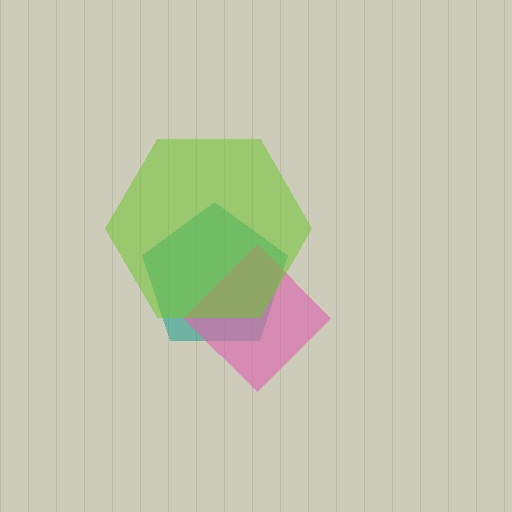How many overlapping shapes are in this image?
There are 3 overlapping shapes in the image.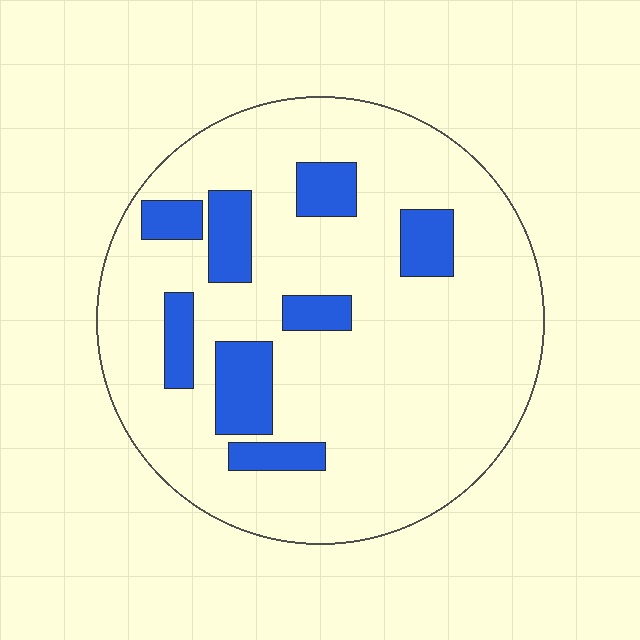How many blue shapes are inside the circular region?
8.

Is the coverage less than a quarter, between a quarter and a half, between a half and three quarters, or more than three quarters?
Less than a quarter.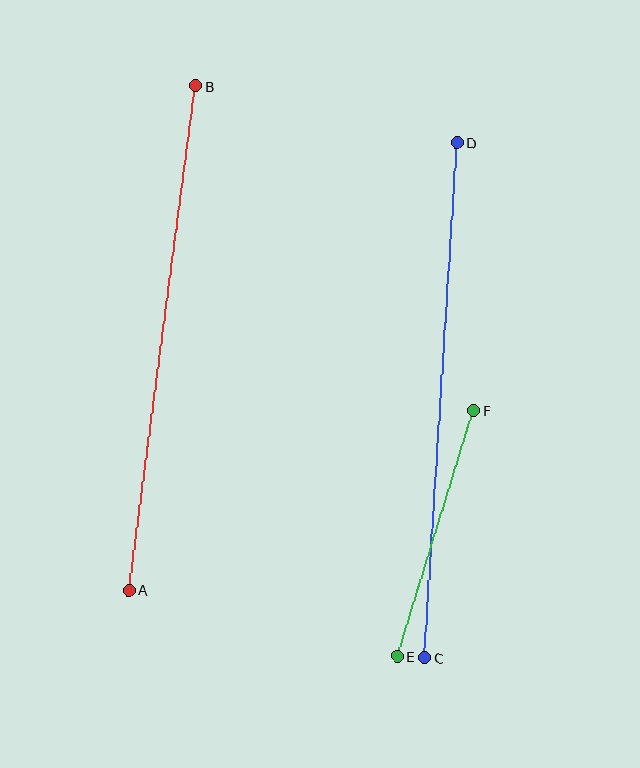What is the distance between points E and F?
The distance is approximately 258 pixels.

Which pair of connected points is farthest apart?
Points C and D are farthest apart.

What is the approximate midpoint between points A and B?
The midpoint is at approximately (162, 338) pixels.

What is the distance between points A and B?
The distance is approximately 509 pixels.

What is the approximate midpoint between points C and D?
The midpoint is at approximately (441, 400) pixels.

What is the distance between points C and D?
The distance is approximately 516 pixels.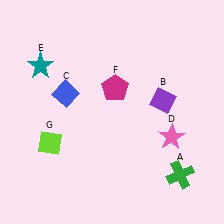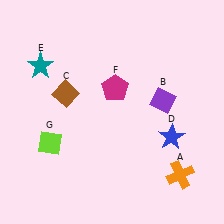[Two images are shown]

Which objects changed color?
A changed from green to orange. C changed from blue to brown. D changed from pink to blue.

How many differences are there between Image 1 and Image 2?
There are 3 differences between the two images.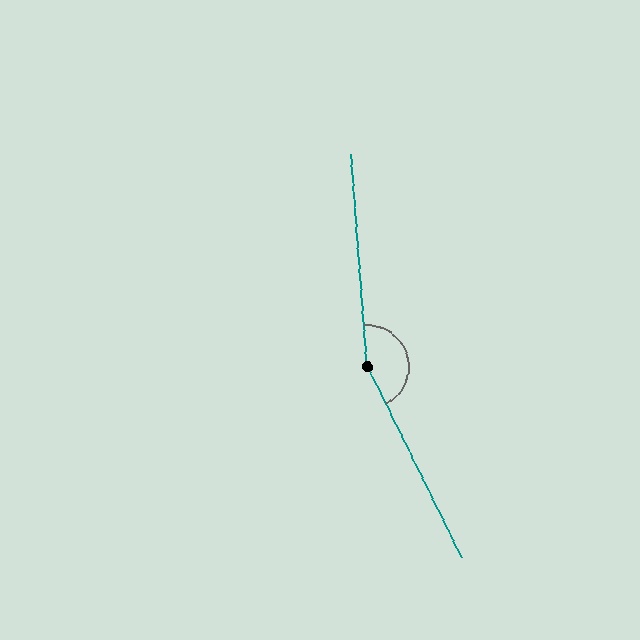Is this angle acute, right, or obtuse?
It is obtuse.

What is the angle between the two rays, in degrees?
Approximately 158 degrees.